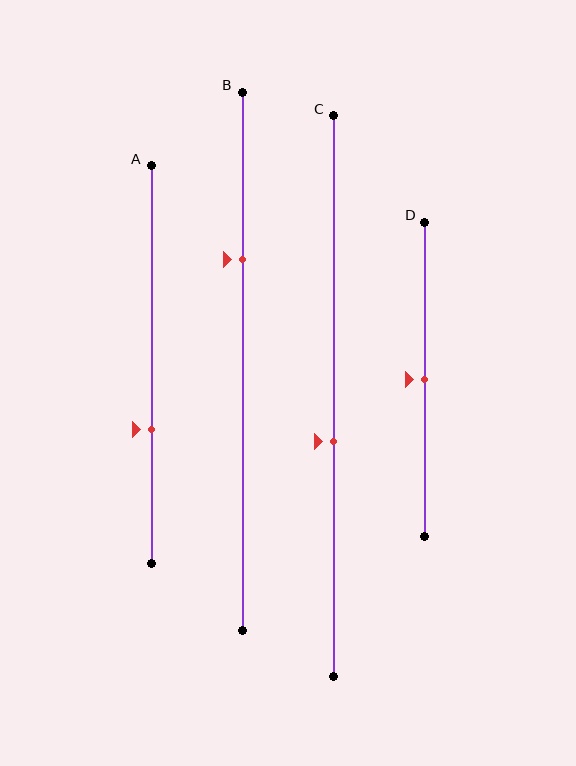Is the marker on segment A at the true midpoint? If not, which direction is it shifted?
No, the marker on segment A is shifted downward by about 16% of the segment length.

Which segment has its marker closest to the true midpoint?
Segment D has its marker closest to the true midpoint.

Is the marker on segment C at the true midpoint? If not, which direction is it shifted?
No, the marker on segment C is shifted downward by about 8% of the segment length.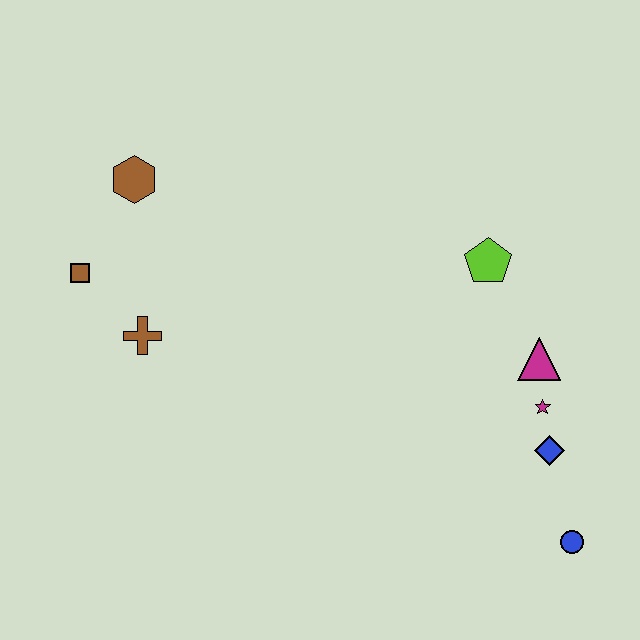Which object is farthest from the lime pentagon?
The brown square is farthest from the lime pentagon.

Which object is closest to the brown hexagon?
The brown square is closest to the brown hexagon.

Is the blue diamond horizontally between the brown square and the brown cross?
No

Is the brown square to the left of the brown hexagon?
Yes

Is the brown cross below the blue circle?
No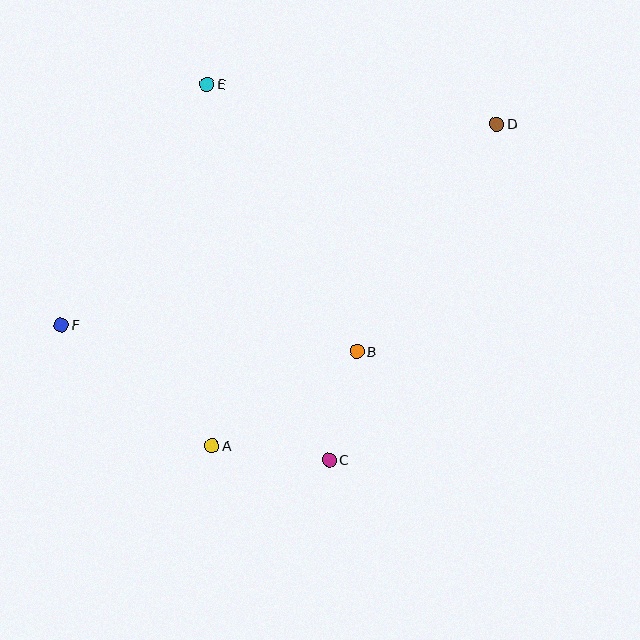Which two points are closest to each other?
Points B and C are closest to each other.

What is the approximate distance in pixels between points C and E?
The distance between C and E is approximately 395 pixels.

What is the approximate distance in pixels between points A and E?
The distance between A and E is approximately 362 pixels.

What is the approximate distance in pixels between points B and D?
The distance between B and D is approximately 267 pixels.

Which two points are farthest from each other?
Points D and F are farthest from each other.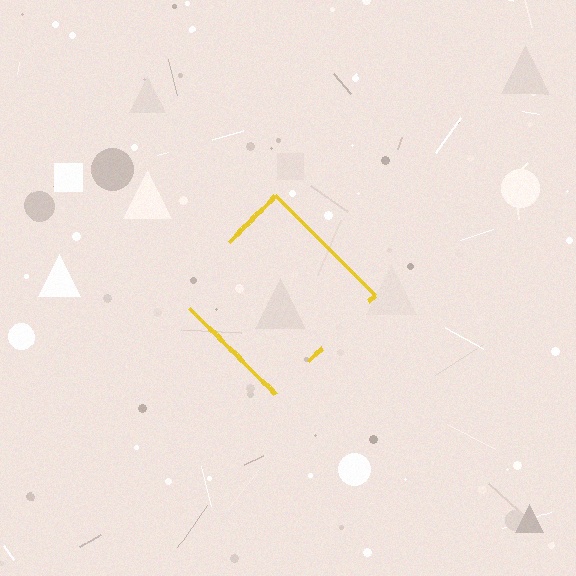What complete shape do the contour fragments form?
The contour fragments form a diamond.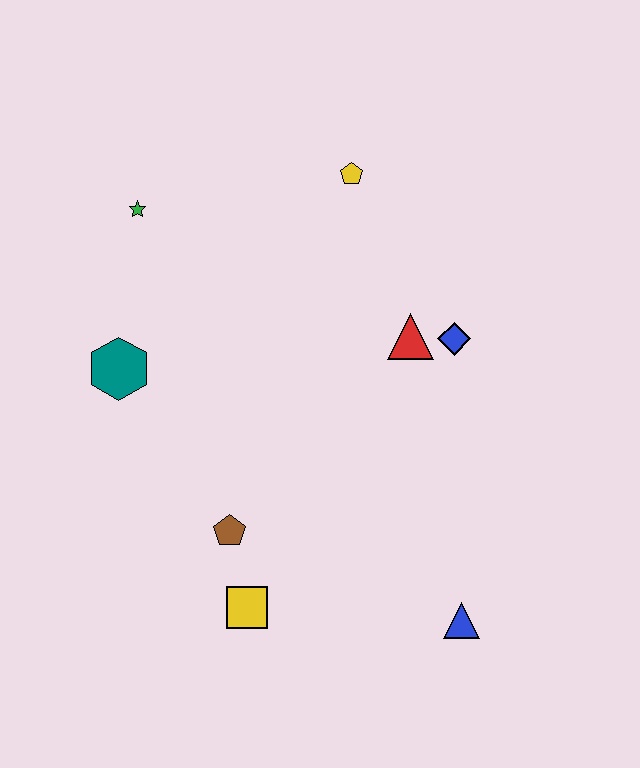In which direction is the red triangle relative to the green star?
The red triangle is to the right of the green star.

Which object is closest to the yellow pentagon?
The red triangle is closest to the yellow pentagon.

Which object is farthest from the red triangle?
The yellow square is farthest from the red triangle.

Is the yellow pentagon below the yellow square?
No